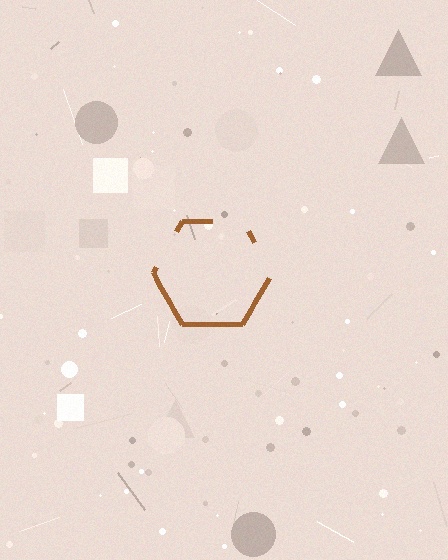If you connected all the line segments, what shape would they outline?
They would outline a hexagon.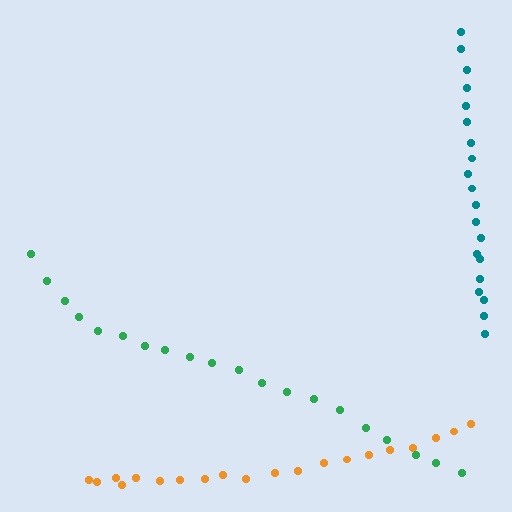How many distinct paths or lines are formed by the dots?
There are 3 distinct paths.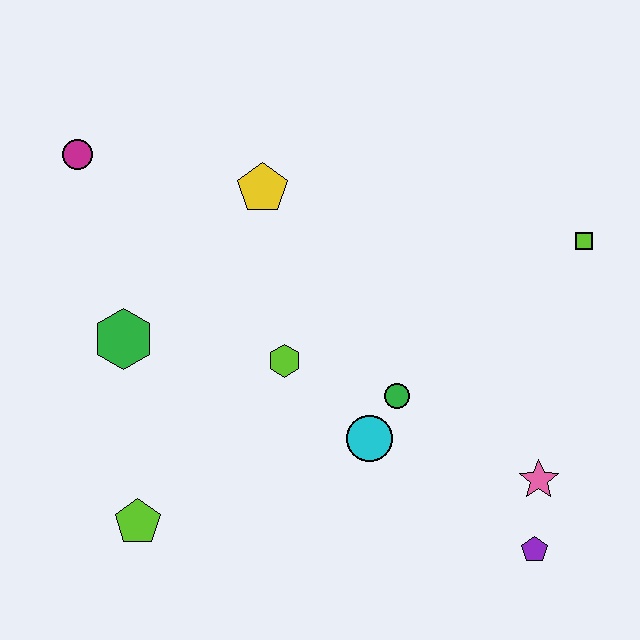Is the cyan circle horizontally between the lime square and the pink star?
No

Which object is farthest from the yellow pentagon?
The purple pentagon is farthest from the yellow pentagon.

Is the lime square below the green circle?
No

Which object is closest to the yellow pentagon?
The lime hexagon is closest to the yellow pentagon.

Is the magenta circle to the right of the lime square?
No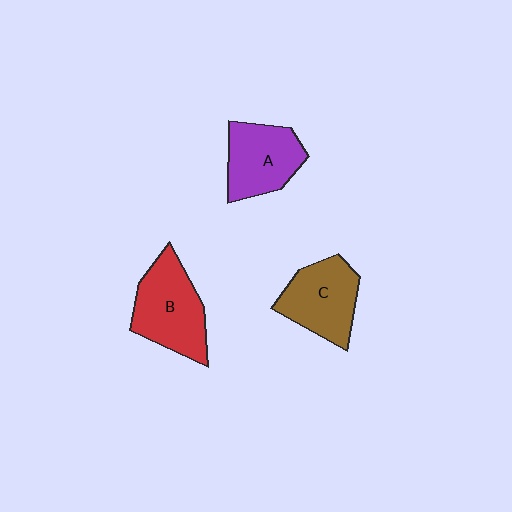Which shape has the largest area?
Shape B (red).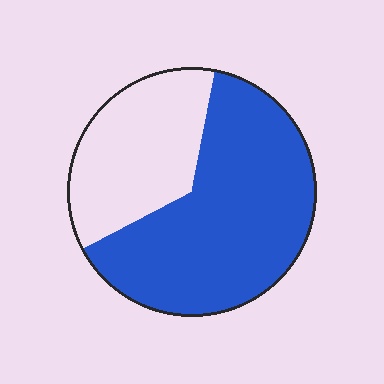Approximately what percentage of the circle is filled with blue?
Approximately 65%.